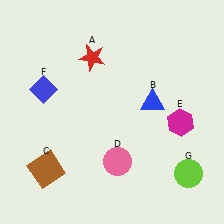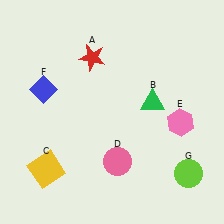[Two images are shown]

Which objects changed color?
B changed from blue to green. C changed from brown to yellow. E changed from magenta to pink.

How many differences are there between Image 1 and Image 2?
There are 3 differences between the two images.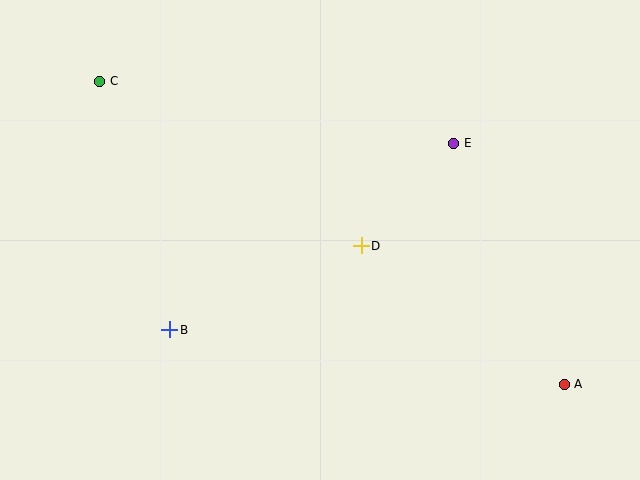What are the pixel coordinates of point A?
Point A is at (564, 384).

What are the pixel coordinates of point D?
Point D is at (361, 246).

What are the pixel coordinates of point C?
Point C is at (100, 81).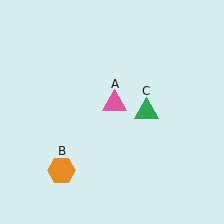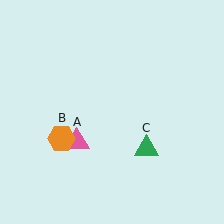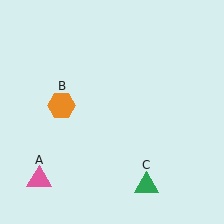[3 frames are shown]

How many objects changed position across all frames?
3 objects changed position: pink triangle (object A), orange hexagon (object B), green triangle (object C).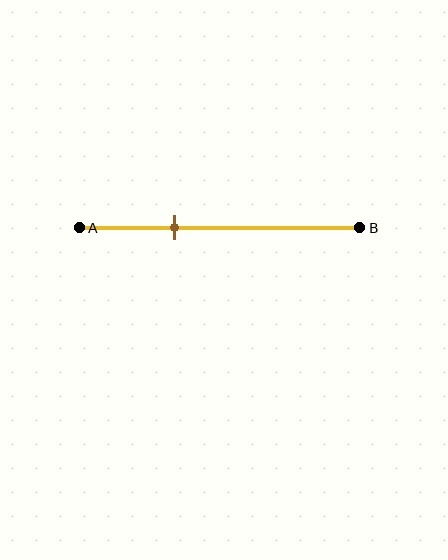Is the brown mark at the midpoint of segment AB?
No, the mark is at about 35% from A, not at the 50% midpoint.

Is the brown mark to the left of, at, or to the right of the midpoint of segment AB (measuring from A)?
The brown mark is to the left of the midpoint of segment AB.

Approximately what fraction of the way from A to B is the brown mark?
The brown mark is approximately 35% of the way from A to B.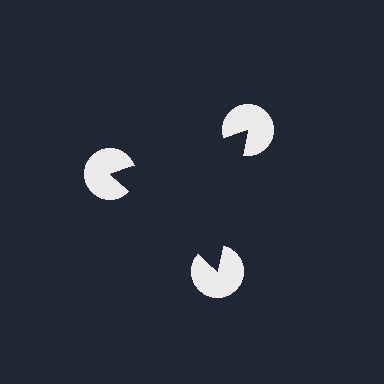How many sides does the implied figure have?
3 sides.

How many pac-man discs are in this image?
There are 3 — one at each vertex of the illusory triangle.